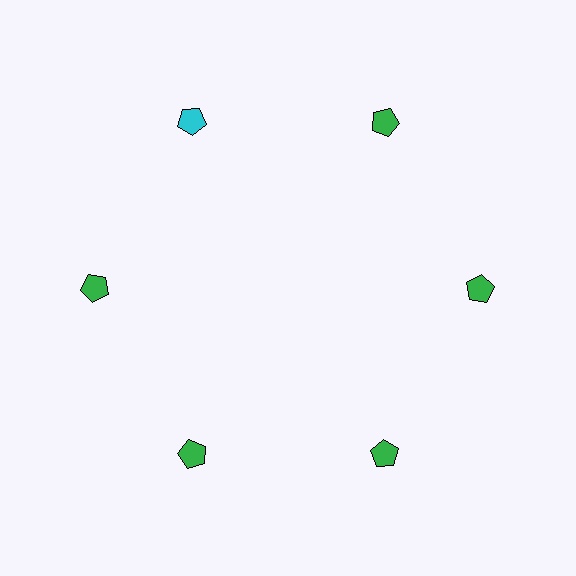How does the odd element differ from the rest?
It has a different color: cyan instead of green.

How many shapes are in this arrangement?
There are 6 shapes arranged in a ring pattern.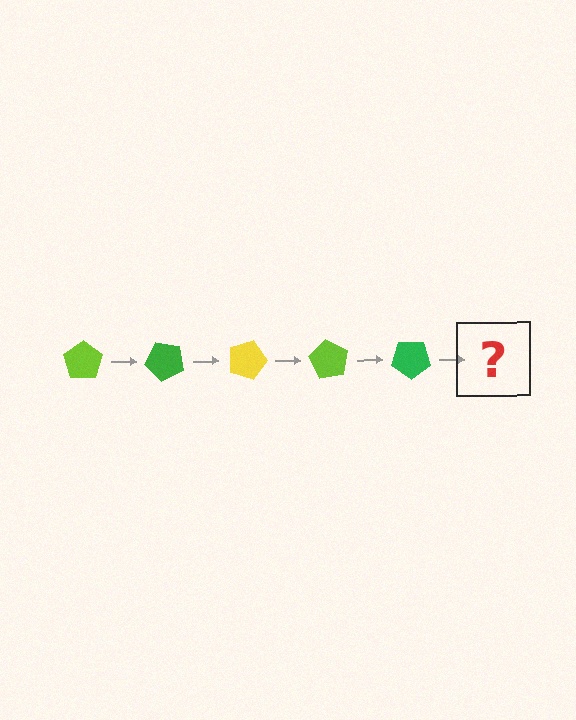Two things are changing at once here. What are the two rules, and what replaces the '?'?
The two rules are that it rotates 45 degrees each step and the color cycles through lime, green, and yellow. The '?' should be a yellow pentagon, rotated 225 degrees from the start.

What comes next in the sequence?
The next element should be a yellow pentagon, rotated 225 degrees from the start.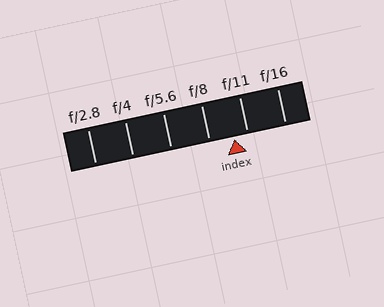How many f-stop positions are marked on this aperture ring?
There are 6 f-stop positions marked.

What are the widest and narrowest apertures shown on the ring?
The widest aperture shown is f/2.8 and the narrowest is f/16.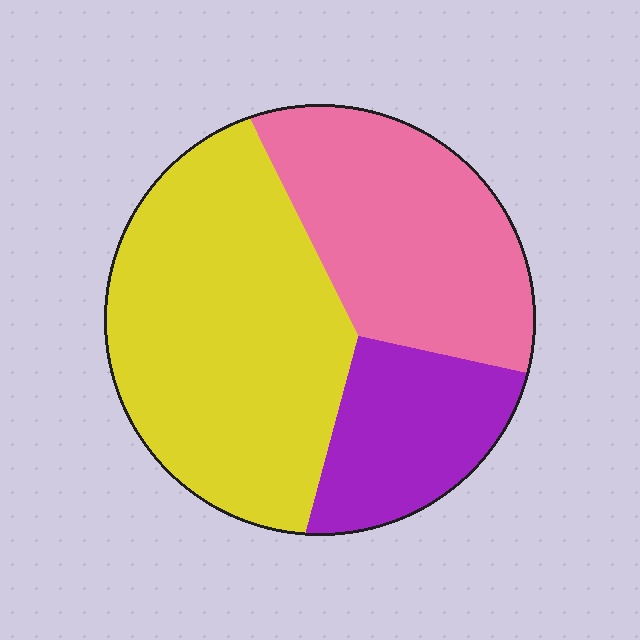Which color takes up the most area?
Yellow, at roughly 50%.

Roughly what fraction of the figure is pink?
Pink covers around 30% of the figure.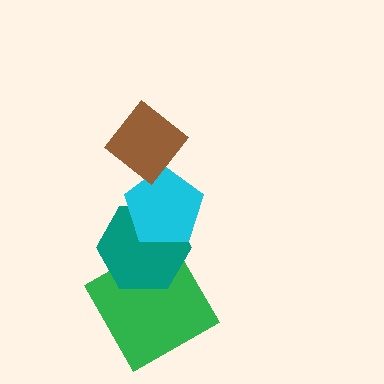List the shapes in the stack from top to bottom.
From top to bottom: the brown diamond, the cyan pentagon, the teal hexagon, the green square.